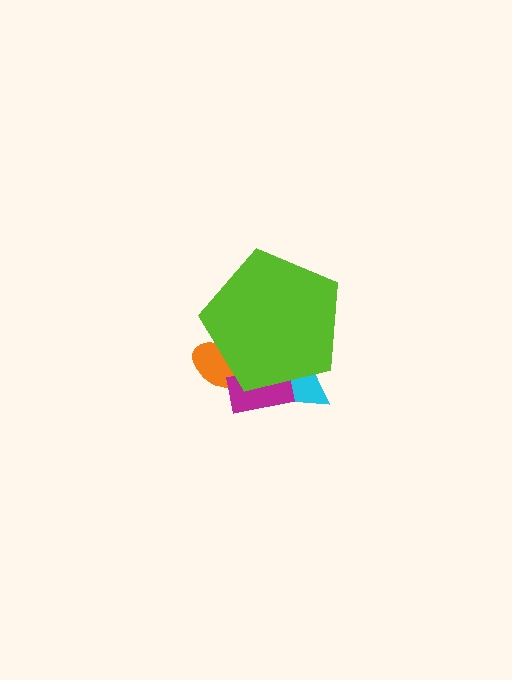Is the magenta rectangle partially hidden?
Yes, the magenta rectangle is partially hidden behind the lime pentagon.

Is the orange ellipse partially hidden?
Yes, the orange ellipse is partially hidden behind the lime pentagon.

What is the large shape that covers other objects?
A lime pentagon.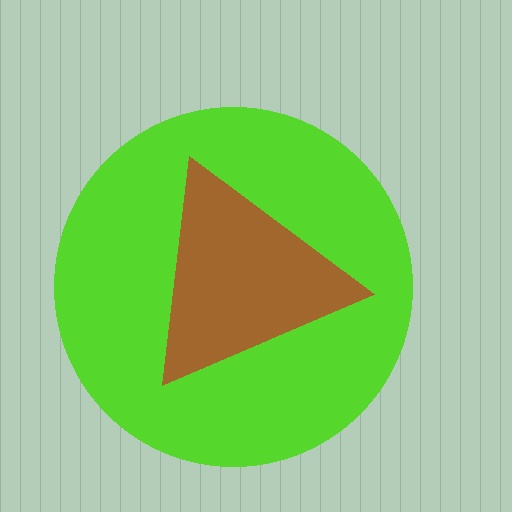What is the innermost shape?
The brown triangle.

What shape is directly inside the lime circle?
The brown triangle.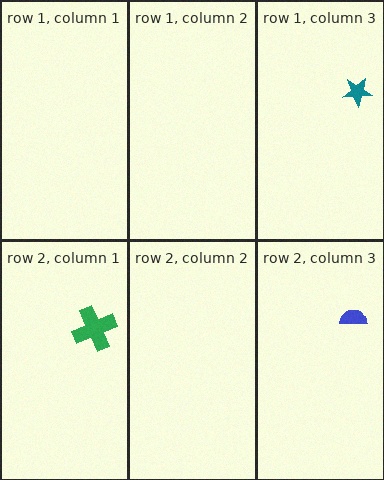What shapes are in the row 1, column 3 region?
The teal star.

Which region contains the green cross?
The row 2, column 1 region.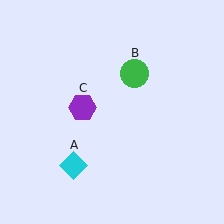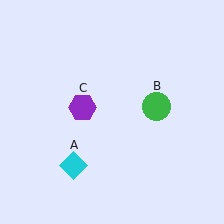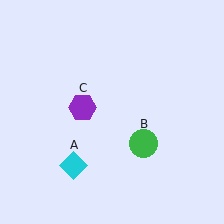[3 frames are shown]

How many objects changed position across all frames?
1 object changed position: green circle (object B).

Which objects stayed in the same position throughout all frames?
Cyan diamond (object A) and purple hexagon (object C) remained stationary.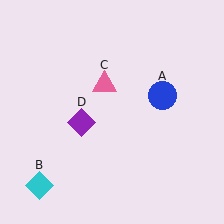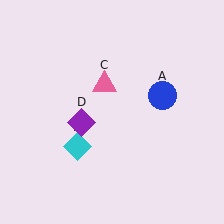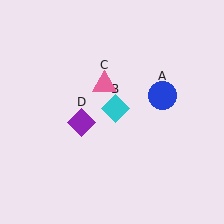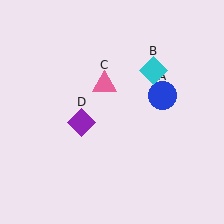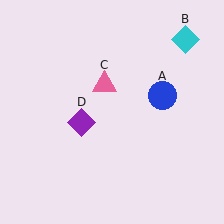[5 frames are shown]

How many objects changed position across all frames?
1 object changed position: cyan diamond (object B).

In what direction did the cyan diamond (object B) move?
The cyan diamond (object B) moved up and to the right.